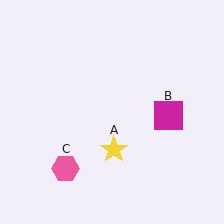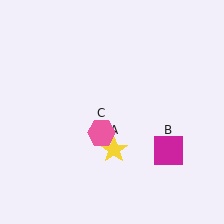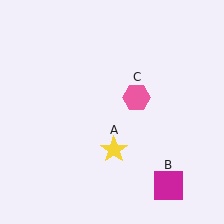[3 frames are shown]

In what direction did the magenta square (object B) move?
The magenta square (object B) moved down.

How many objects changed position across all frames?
2 objects changed position: magenta square (object B), pink hexagon (object C).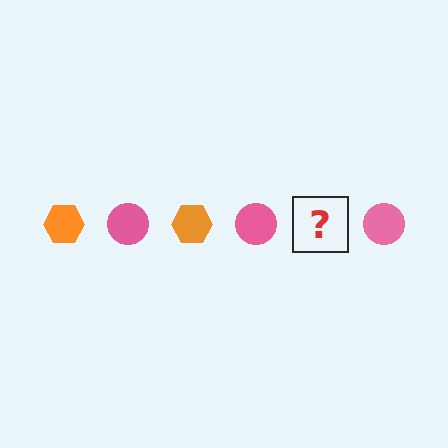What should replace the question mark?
The question mark should be replaced with an orange hexagon.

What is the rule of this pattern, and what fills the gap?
The rule is that the pattern alternates between orange hexagon and pink circle. The gap should be filled with an orange hexagon.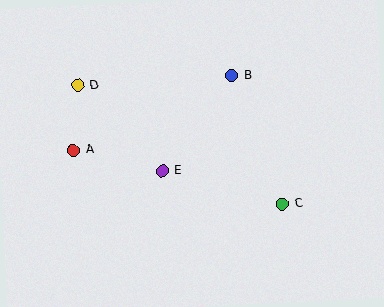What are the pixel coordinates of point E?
Point E is at (162, 171).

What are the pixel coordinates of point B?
Point B is at (232, 76).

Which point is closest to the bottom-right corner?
Point C is closest to the bottom-right corner.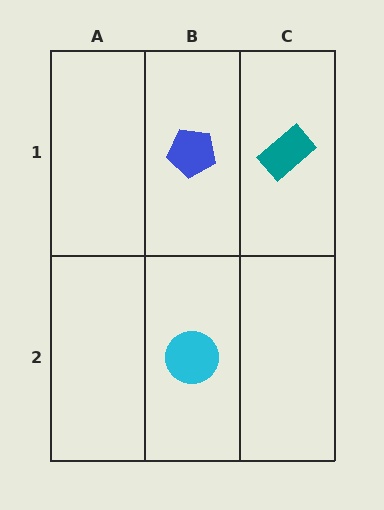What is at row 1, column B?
A blue pentagon.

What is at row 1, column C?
A teal rectangle.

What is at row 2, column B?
A cyan circle.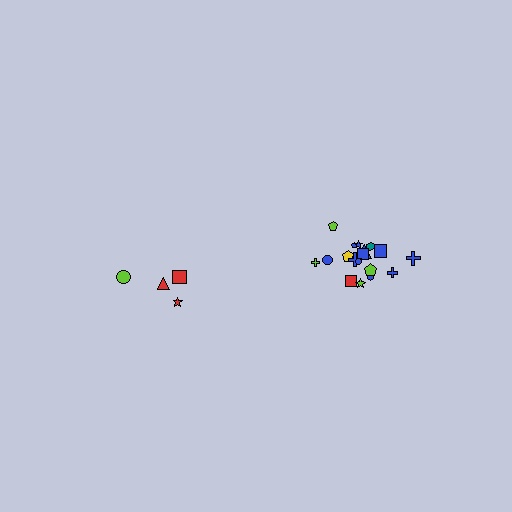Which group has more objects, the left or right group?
The right group.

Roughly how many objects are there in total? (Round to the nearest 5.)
Roughly 20 objects in total.